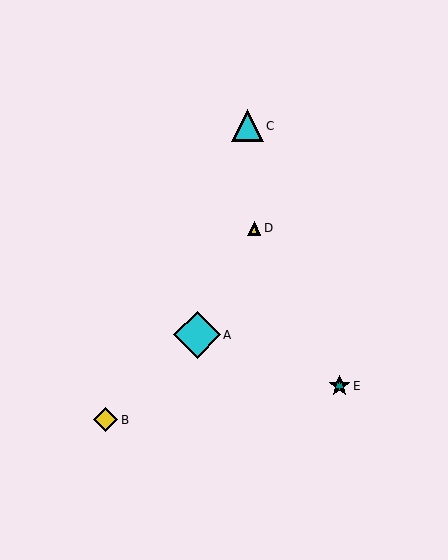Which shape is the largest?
The cyan diamond (labeled A) is the largest.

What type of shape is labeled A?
Shape A is a cyan diamond.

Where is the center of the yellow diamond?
The center of the yellow diamond is at (106, 420).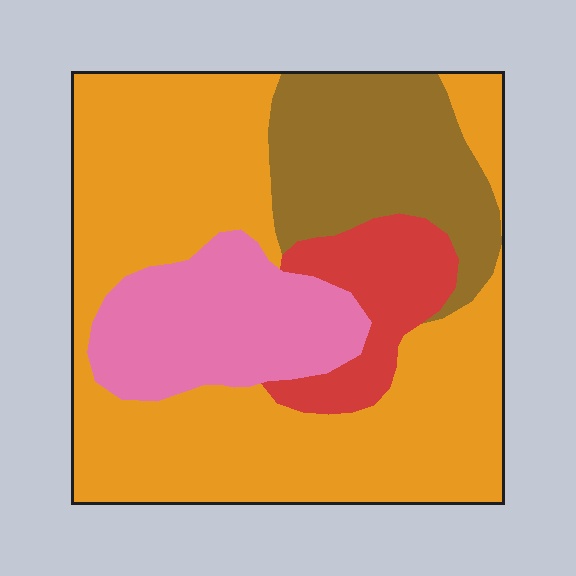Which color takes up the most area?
Orange, at roughly 55%.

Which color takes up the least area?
Red, at roughly 10%.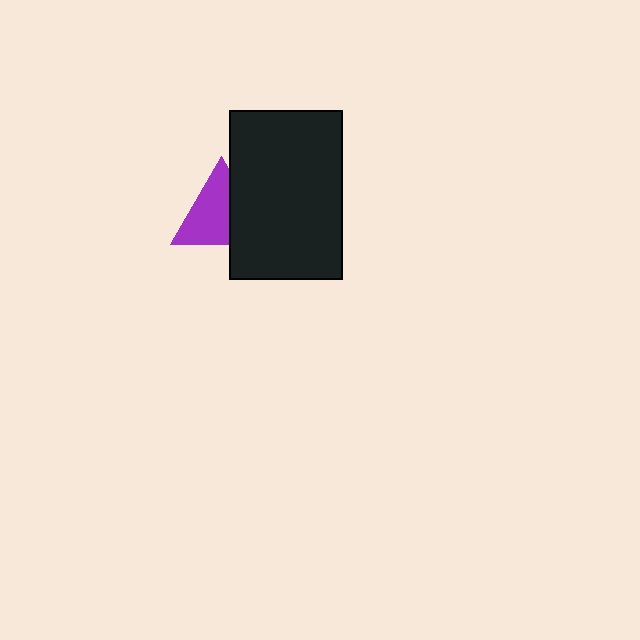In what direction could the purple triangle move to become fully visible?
The purple triangle could move left. That would shift it out from behind the black rectangle entirely.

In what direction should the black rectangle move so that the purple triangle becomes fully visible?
The black rectangle should move right. That is the shortest direction to clear the overlap and leave the purple triangle fully visible.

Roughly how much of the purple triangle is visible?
About half of it is visible (roughly 64%).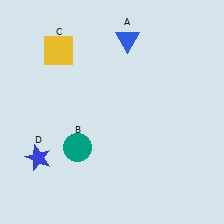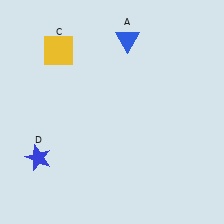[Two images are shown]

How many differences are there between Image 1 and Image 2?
There is 1 difference between the two images.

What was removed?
The teal circle (B) was removed in Image 2.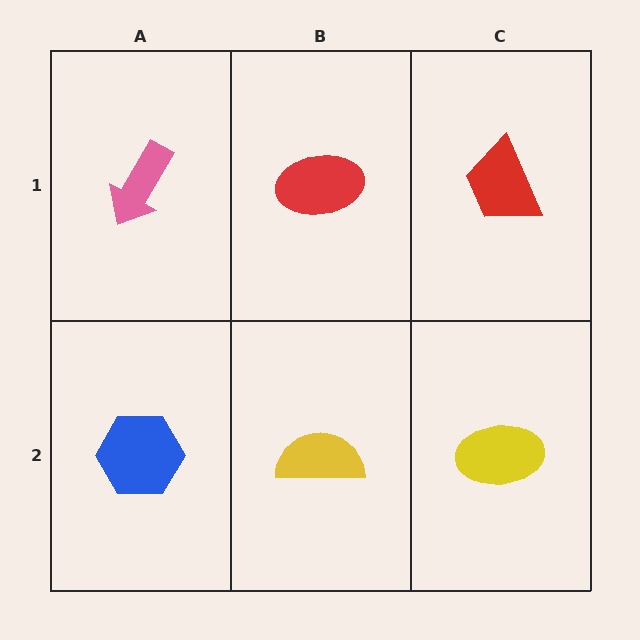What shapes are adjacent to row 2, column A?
A pink arrow (row 1, column A), a yellow semicircle (row 2, column B).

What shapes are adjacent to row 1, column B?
A yellow semicircle (row 2, column B), a pink arrow (row 1, column A), a red trapezoid (row 1, column C).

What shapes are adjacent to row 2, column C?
A red trapezoid (row 1, column C), a yellow semicircle (row 2, column B).